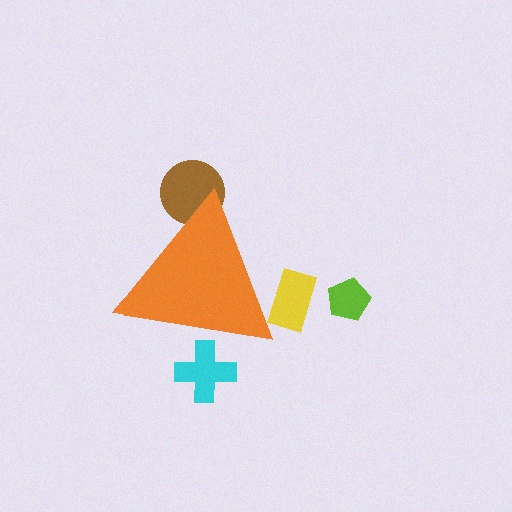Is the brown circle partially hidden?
Yes, the brown circle is partially hidden behind the orange triangle.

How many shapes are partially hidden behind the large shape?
3 shapes are partially hidden.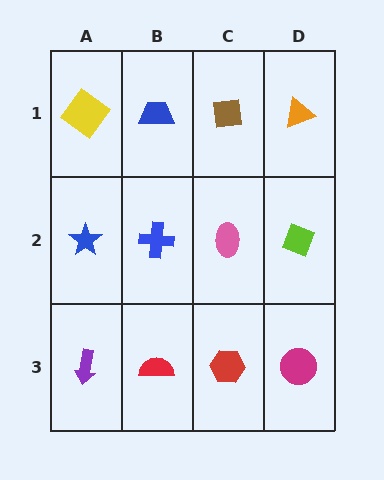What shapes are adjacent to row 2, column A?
A yellow diamond (row 1, column A), a purple arrow (row 3, column A), a blue cross (row 2, column B).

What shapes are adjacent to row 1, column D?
A lime diamond (row 2, column D), a brown square (row 1, column C).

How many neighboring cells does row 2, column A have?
3.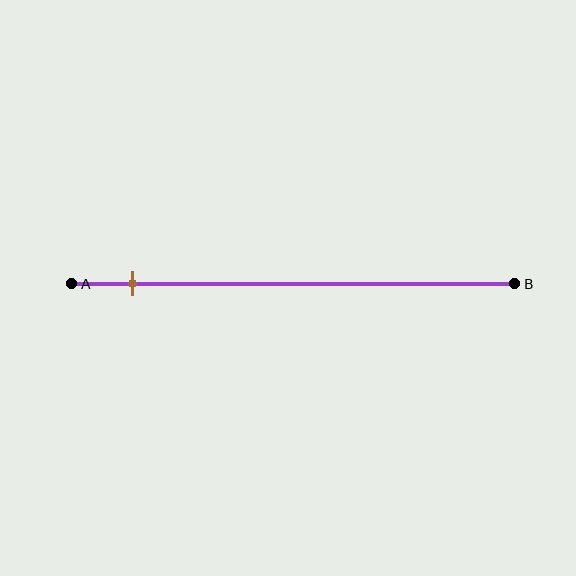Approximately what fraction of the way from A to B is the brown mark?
The brown mark is approximately 15% of the way from A to B.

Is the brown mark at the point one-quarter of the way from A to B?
No, the mark is at about 15% from A, not at the 25% one-quarter point.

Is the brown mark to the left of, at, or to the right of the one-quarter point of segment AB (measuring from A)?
The brown mark is to the left of the one-quarter point of segment AB.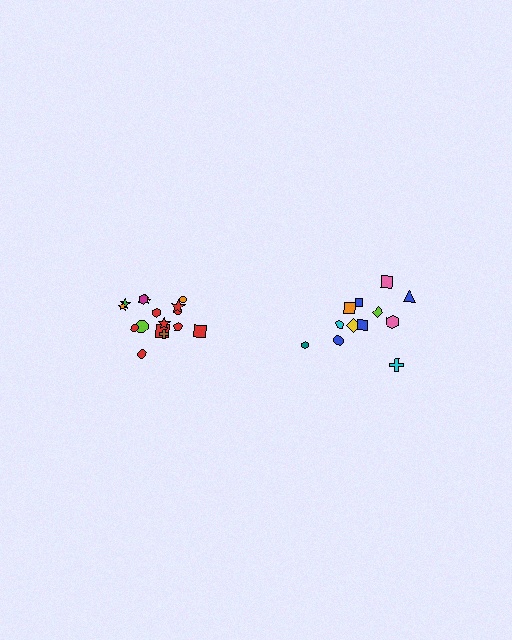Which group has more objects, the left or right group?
The left group.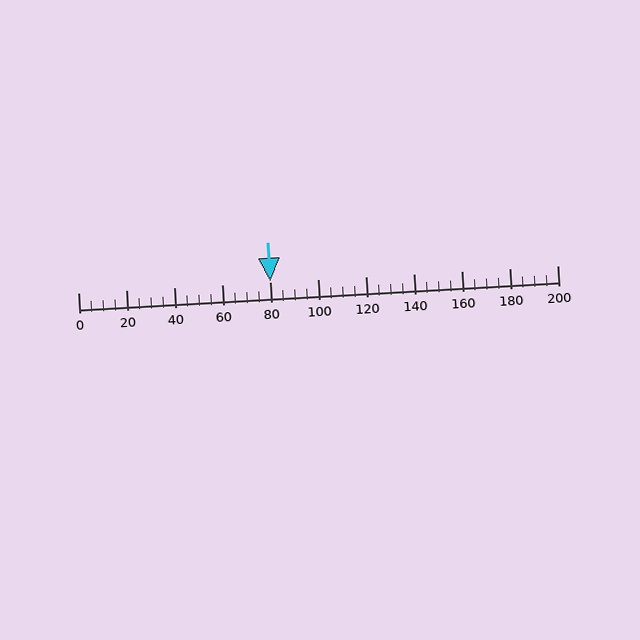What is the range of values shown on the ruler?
The ruler shows values from 0 to 200.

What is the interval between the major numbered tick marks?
The major tick marks are spaced 20 units apart.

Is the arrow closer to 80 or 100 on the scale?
The arrow is closer to 80.